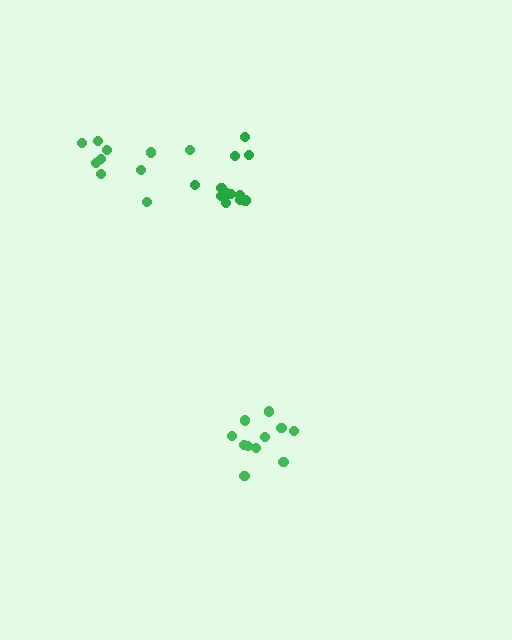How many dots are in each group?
Group 1: 12 dots, Group 2: 10 dots, Group 3: 11 dots (33 total).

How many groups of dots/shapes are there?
There are 3 groups.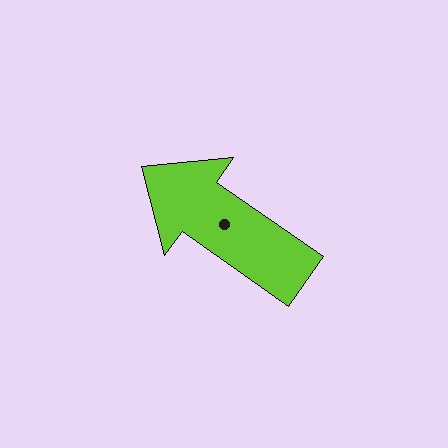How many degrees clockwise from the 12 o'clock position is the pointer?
Approximately 305 degrees.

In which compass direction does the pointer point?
Northwest.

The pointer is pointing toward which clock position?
Roughly 10 o'clock.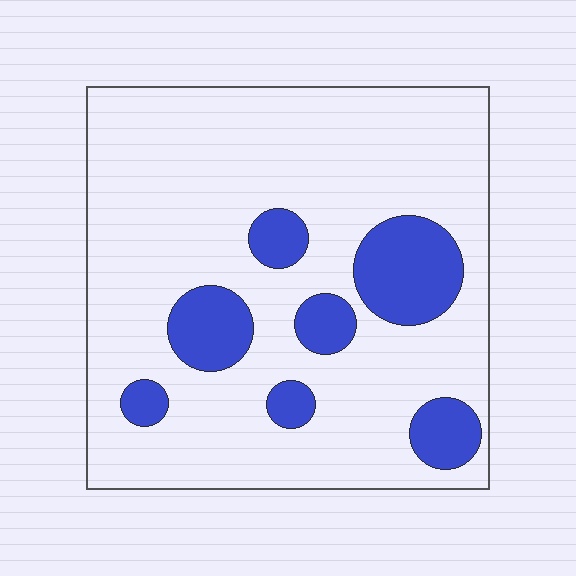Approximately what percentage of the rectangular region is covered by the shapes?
Approximately 20%.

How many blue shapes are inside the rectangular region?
7.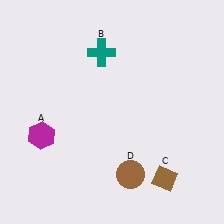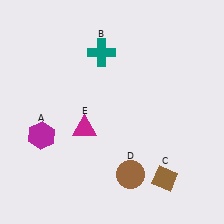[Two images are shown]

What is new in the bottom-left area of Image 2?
A magenta triangle (E) was added in the bottom-left area of Image 2.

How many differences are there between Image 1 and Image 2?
There is 1 difference between the two images.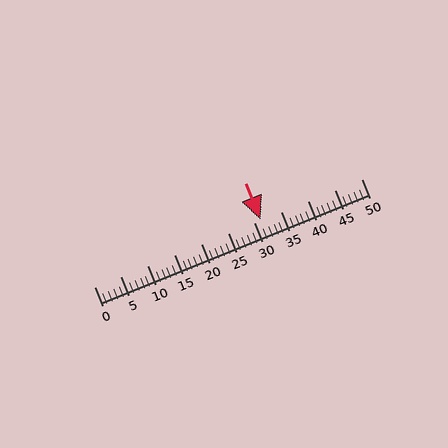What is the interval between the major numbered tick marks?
The major tick marks are spaced 5 units apart.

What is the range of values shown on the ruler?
The ruler shows values from 0 to 50.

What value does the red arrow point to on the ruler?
The red arrow points to approximately 31.